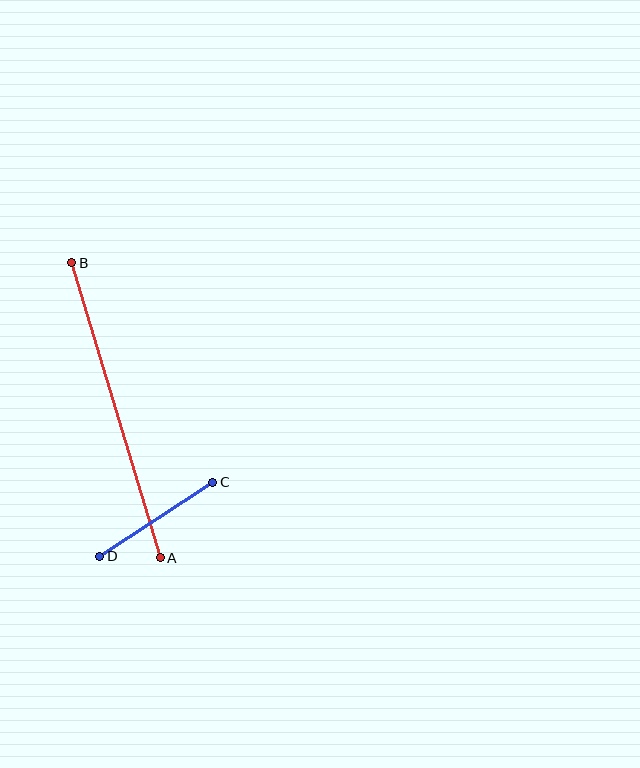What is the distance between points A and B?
The distance is approximately 308 pixels.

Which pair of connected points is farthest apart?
Points A and B are farthest apart.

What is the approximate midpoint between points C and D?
The midpoint is at approximately (156, 519) pixels.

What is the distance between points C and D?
The distance is approximately 135 pixels.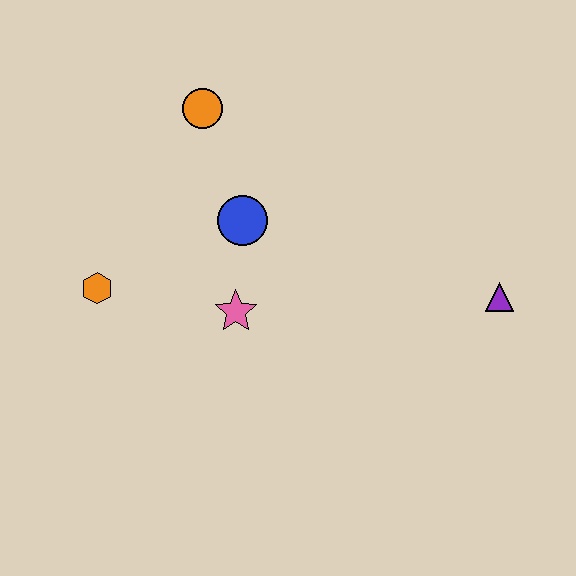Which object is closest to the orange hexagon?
The pink star is closest to the orange hexagon.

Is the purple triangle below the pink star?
No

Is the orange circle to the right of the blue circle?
No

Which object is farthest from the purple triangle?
The orange hexagon is farthest from the purple triangle.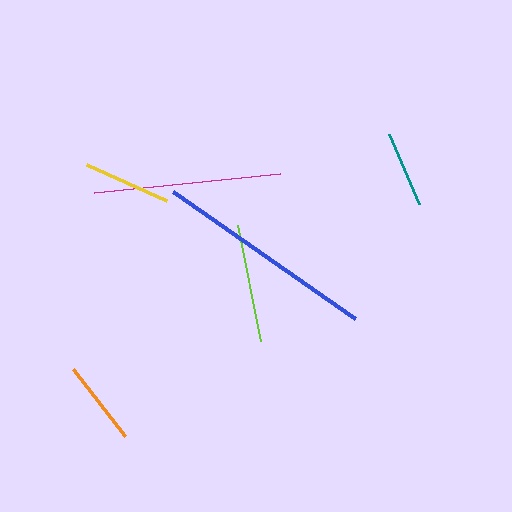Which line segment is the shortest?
The teal line is the shortest at approximately 76 pixels.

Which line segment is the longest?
The blue line is the longest at approximately 222 pixels.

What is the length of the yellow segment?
The yellow segment is approximately 88 pixels long.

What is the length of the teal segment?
The teal segment is approximately 76 pixels long.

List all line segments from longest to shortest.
From longest to shortest: blue, magenta, lime, yellow, orange, teal.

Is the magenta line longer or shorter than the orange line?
The magenta line is longer than the orange line.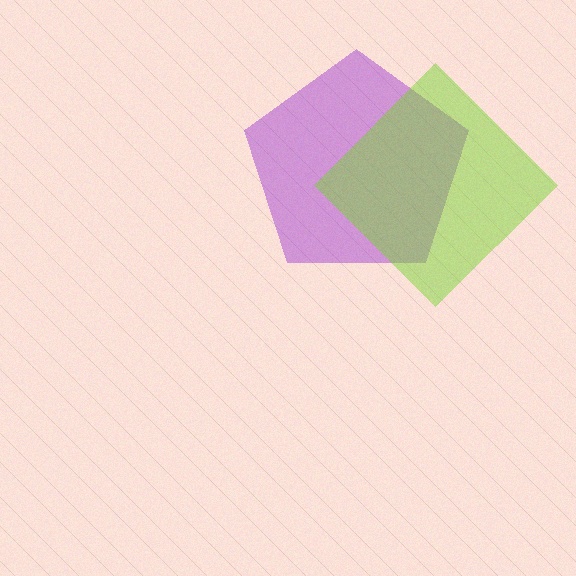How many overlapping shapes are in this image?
There are 2 overlapping shapes in the image.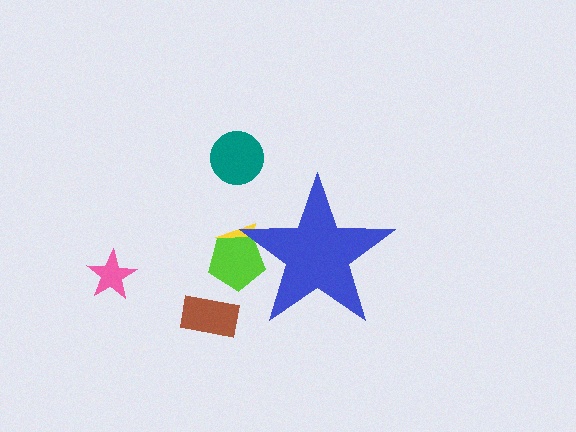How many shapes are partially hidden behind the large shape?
2 shapes are partially hidden.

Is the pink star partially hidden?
No, the pink star is fully visible.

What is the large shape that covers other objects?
A blue star.